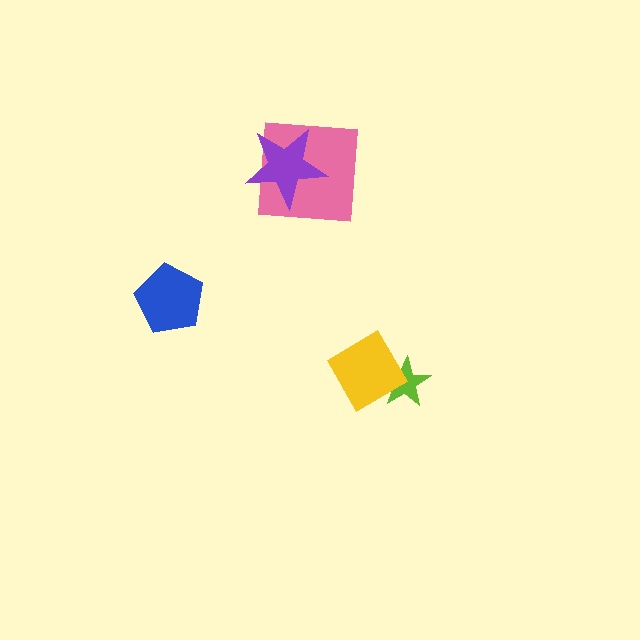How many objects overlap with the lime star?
1 object overlaps with the lime star.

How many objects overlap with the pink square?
1 object overlaps with the pink square.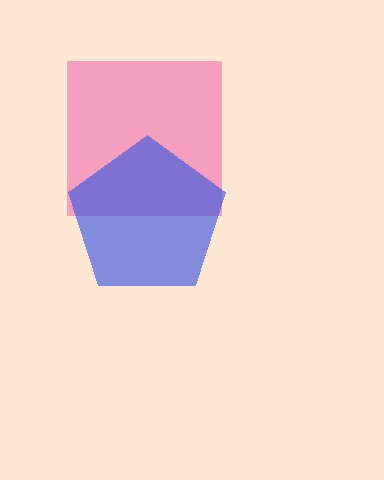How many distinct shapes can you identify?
There are 2 distinct shapes: a pink square, a blue pentagon.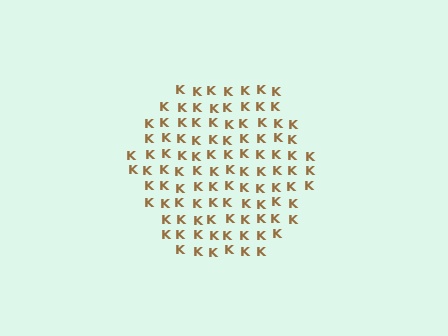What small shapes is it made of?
It is made of small letter K's.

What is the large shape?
The large shape is a hexagon.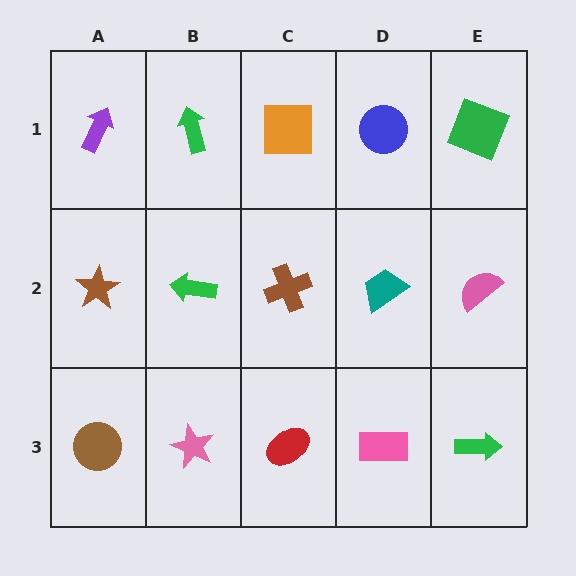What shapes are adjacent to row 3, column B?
A green arrow (row 2, column B), a brown circle (row 3, column A), a red ellipse (row 3, column C).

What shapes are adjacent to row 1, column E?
A pink semicircle (row 2, column E), a blue circle (row 1, column D).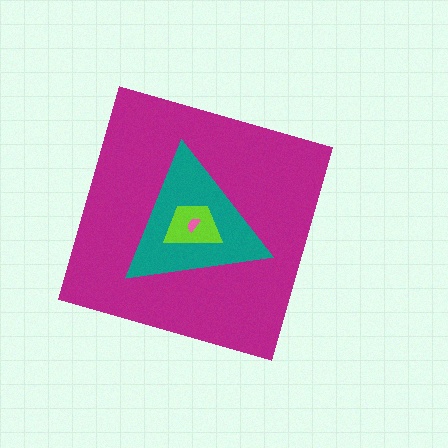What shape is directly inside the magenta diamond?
The teal triangle.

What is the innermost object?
The pink semicircle.